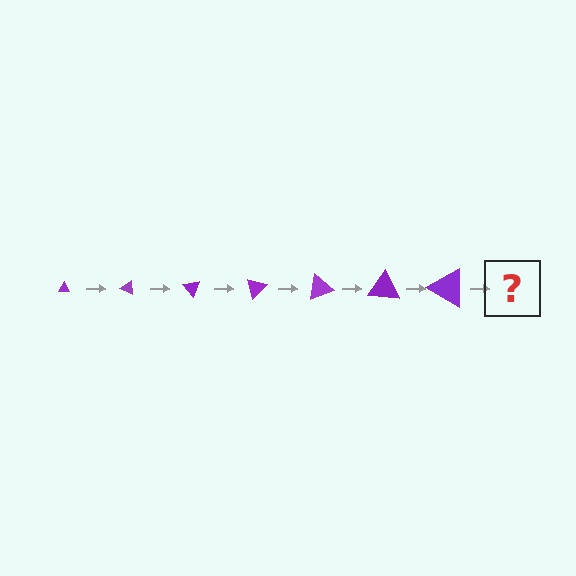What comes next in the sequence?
The next element should be a triangle, larger than the previous one and rotated 175 degrees from the start.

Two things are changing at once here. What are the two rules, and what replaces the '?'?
The two rules are that the triangle grows larger each step and it rotates 25 degrees each step. The '?' should be a triangle, larger than the previous one and rotated 175 degrees from the start.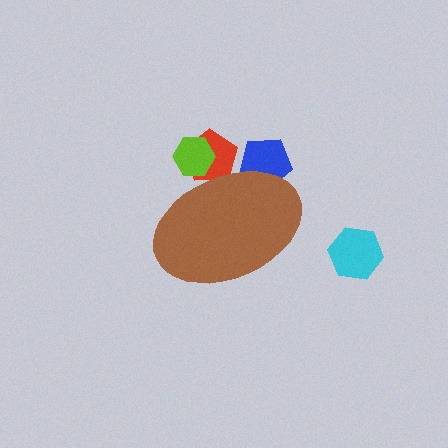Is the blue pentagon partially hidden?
Yes, the blue pentagon is partially hidden behind the brown ellipse.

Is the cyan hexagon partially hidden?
No, the cyan hexagon is fully visible.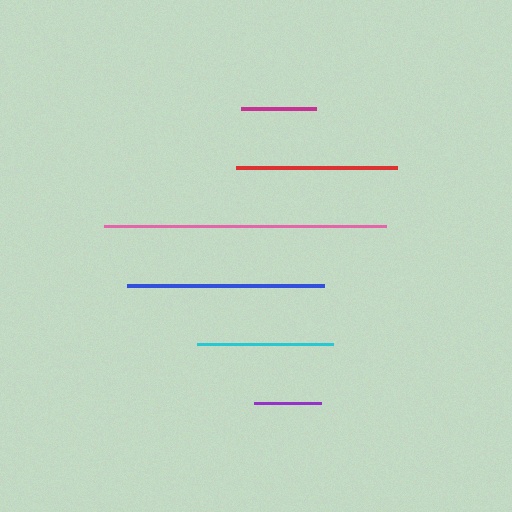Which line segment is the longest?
The pink line is the longest at approximately 282 pixels.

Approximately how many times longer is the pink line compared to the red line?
The pink line is approximately 1.8 times the length of the red line.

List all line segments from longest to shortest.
From longest to shortest: pink, blue, red, cyan, magenta, purple.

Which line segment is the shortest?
The purple line is the shortest at approximately 68 pixels.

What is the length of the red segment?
The red segment is approximately 161 pixels long.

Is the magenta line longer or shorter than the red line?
The red line is longer than the magenta line.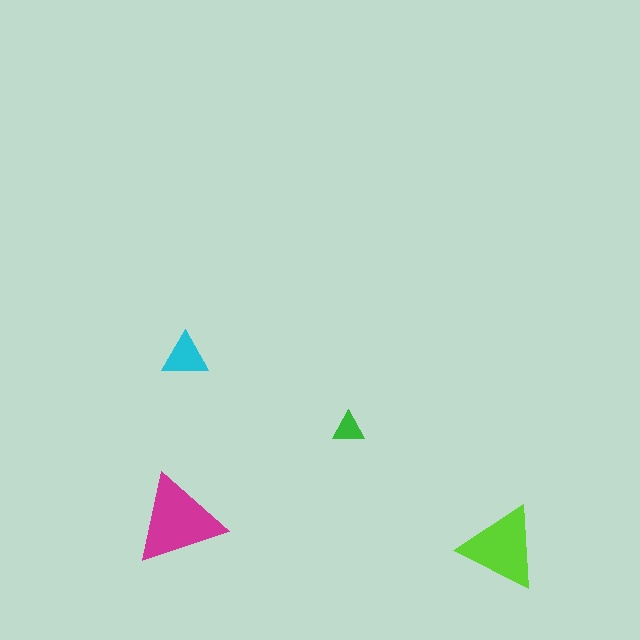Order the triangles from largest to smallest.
the magenta one, the lime one, the cyan one, the green one.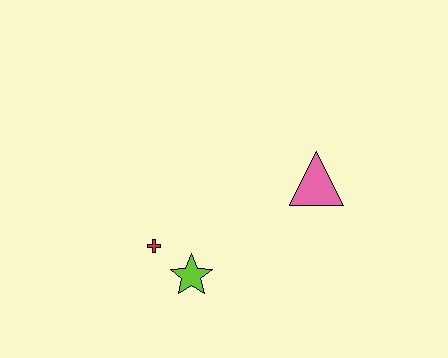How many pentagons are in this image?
There are no pentagons.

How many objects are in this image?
There are 3 objects.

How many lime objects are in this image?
There is 1 lime object.